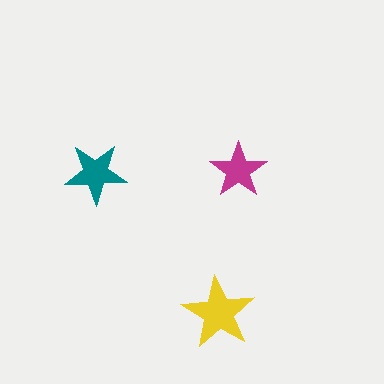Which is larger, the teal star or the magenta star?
The teal one.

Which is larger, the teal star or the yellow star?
The yellow one.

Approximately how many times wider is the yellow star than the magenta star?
About 1.5 times wider.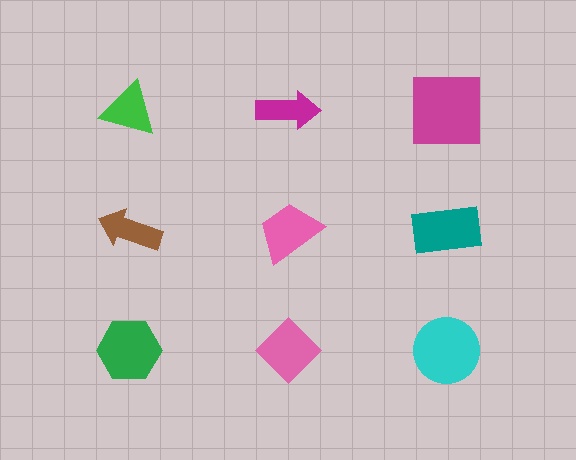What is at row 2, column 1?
A brown arrow.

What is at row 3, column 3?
A cyan circle.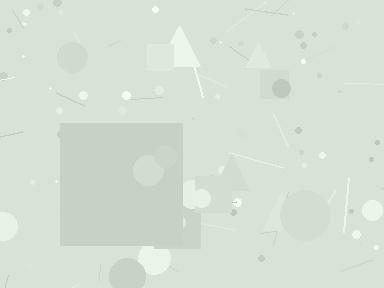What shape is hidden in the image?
A square is hidden in the image.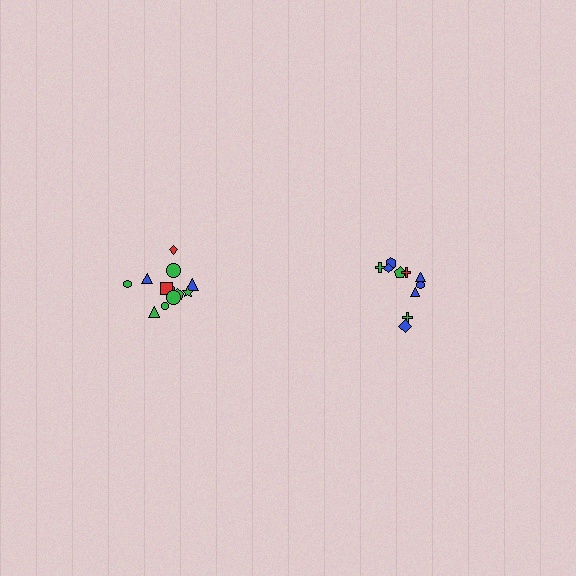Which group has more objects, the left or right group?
The left group.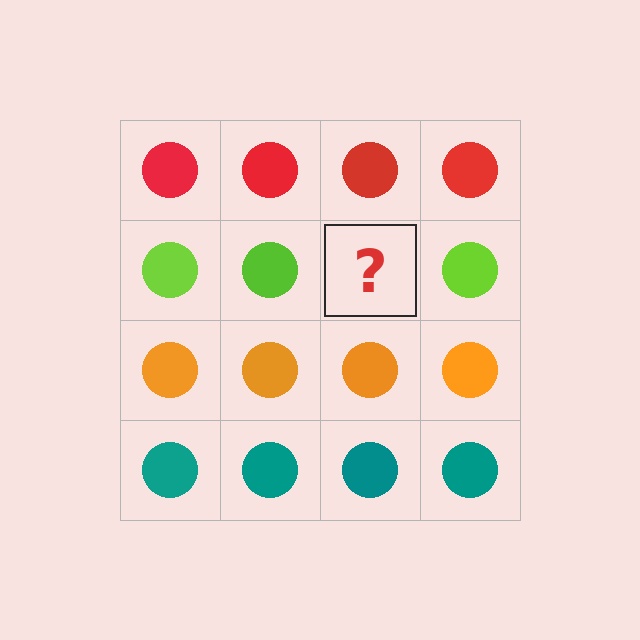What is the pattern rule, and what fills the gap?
The rule is that each row has a consistent color. The gap should be filled with a lime circle.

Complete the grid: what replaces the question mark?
The question mark should be replaced with a lime circle.